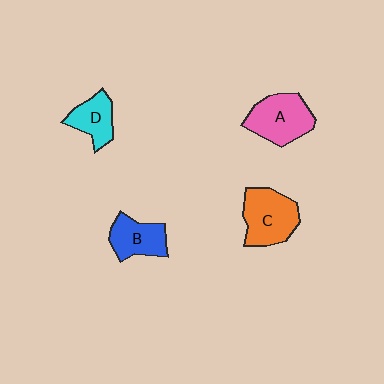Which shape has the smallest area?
Shape D (cyan).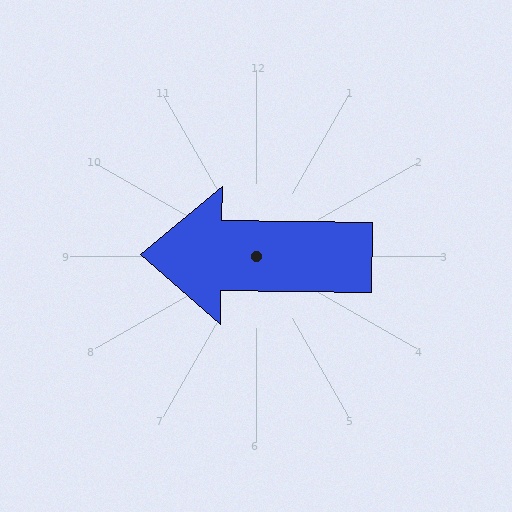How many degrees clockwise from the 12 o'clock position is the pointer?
Approximately 271 degrees.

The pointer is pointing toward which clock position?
Roughly 9 o'clock.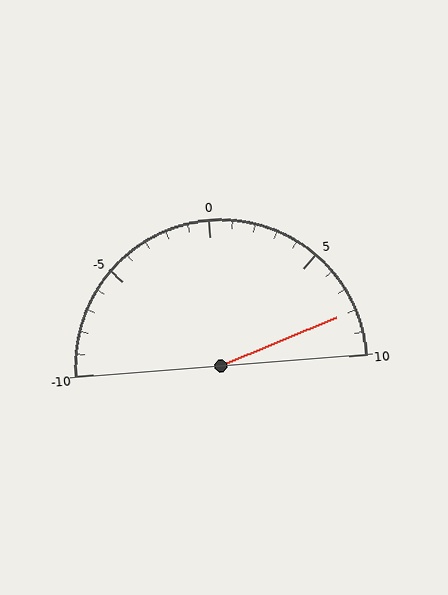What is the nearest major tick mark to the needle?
The nearest major tick mark is 10.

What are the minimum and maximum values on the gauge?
The gauge ranges from -10 to 10.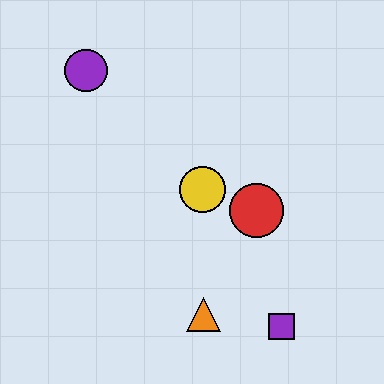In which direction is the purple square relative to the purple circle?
The purple square is below the purple circle.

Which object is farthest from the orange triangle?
The purple circle is farthest from the orange triangle.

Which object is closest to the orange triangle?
The purple square is closest to the orange triangle.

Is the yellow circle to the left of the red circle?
Yes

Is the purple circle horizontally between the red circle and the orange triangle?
No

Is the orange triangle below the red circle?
Yes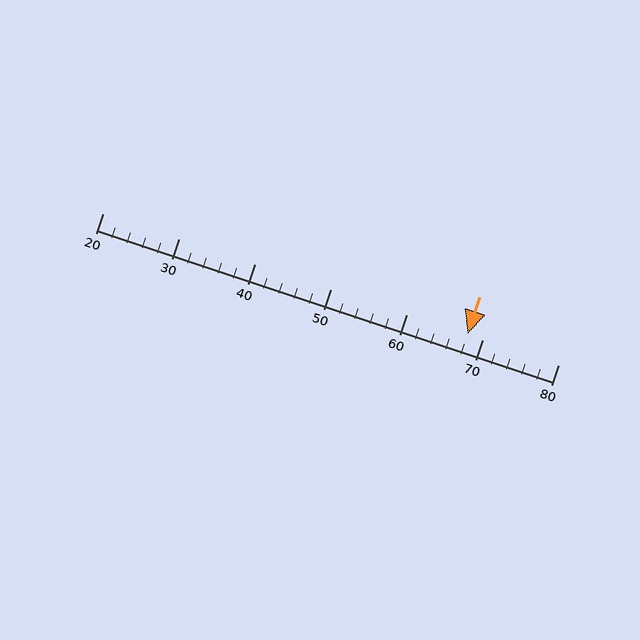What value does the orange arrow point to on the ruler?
The orange arrow points to approximately 68.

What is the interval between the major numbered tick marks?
The major tick marks are spaced 10 units apart.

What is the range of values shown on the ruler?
The ruler shows values from 20 to 80.